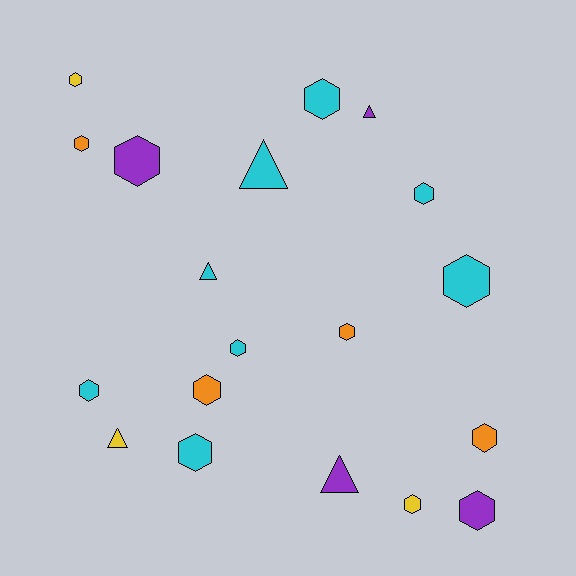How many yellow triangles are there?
There is 1 yellow triangle.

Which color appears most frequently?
Cyan, with 8 objects.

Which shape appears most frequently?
Hexagon, with 14 objects.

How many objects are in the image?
There are 19 objects.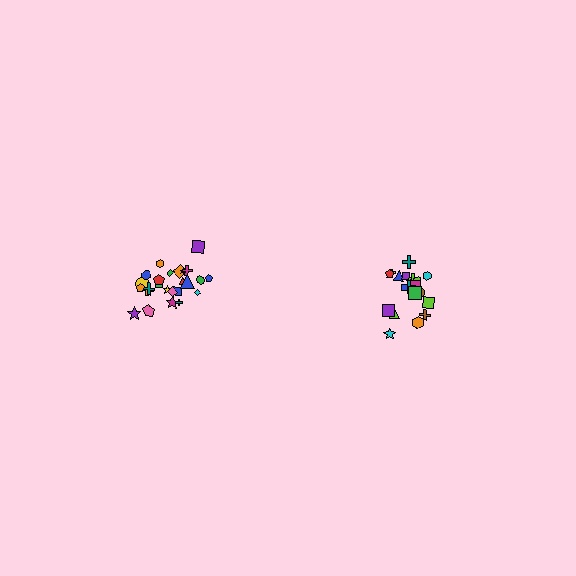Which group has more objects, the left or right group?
The left group.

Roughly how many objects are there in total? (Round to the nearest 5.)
Roughly 45 objects in total.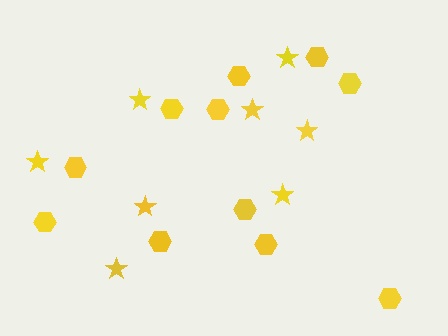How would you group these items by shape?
There are 2 groups: one group of stars (8) and one group of hexagons (11).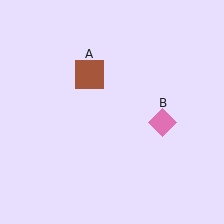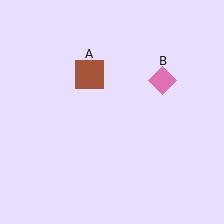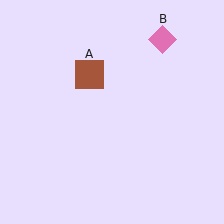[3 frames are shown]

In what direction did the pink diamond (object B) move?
The pink diamond (object B) moved up.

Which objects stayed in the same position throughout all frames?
Brown square (object A) remained stationary.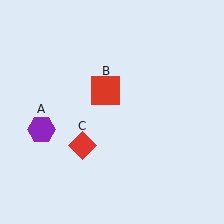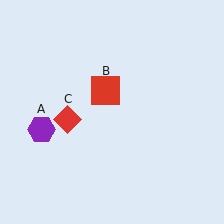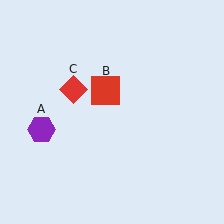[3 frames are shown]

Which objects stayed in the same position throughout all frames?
Purple hexagon (object A) and red square (object B) remained stationary.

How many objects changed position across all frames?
1 object changed position: red diamond (object C).